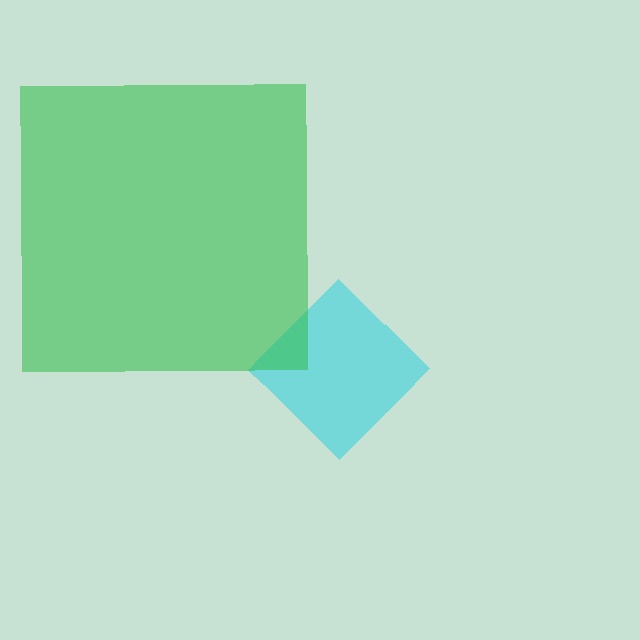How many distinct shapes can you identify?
There are 2 distinct shapes: a cyan diamond, a green square.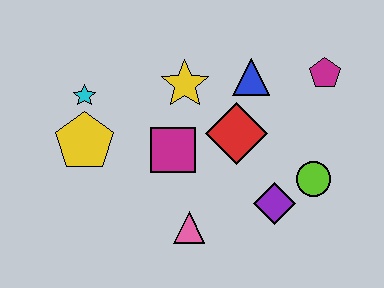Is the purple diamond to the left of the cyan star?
No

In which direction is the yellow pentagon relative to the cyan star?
The yellow pentagon is below the cyan star.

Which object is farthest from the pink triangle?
The magenta pentagon is farthest from the pink triangle.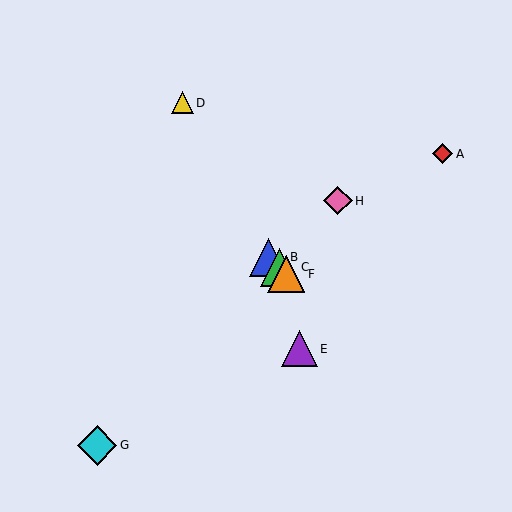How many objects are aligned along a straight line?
3 objects (B, C, F) are aligned along a straight line.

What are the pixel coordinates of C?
Object C is at (279, 267).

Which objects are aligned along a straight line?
Objects B, C, F are aligned along a straight line.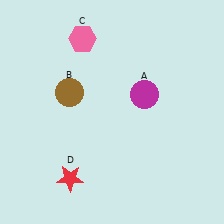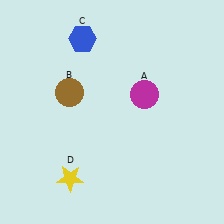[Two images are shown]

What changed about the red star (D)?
In Image 1, D is red. In Image 2, it changed to yellow.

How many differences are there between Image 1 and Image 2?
There are 2 differences between the two images.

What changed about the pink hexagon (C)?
In Image 1, C is pink. In Image 2, it changed to blue.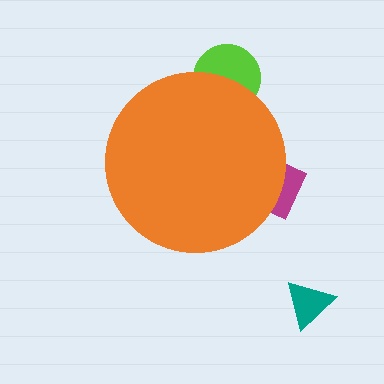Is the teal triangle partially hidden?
No, the teal triangle is fully visible.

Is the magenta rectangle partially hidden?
Yes, the magenta rectangle is partially hidden behind the orange circle.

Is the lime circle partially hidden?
Yes, the lime circle is partially hidden behind the orange circle.